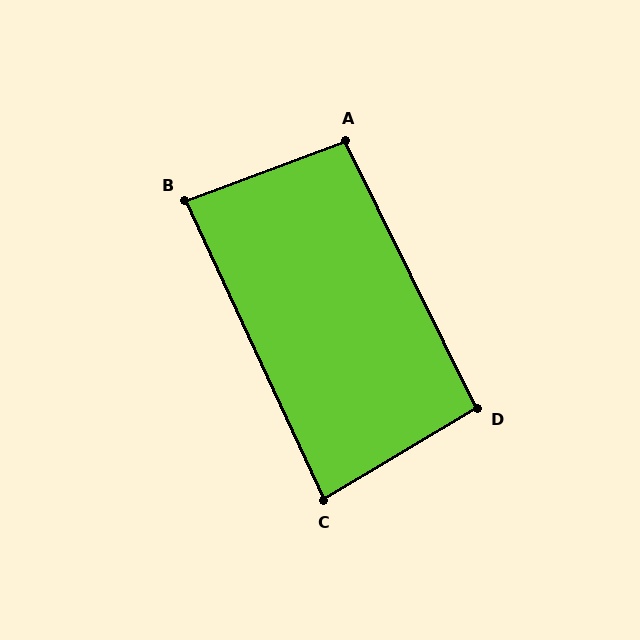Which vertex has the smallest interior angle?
C, at approximately 84 degrees.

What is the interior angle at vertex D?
Approximately 95 degrees (approximately right).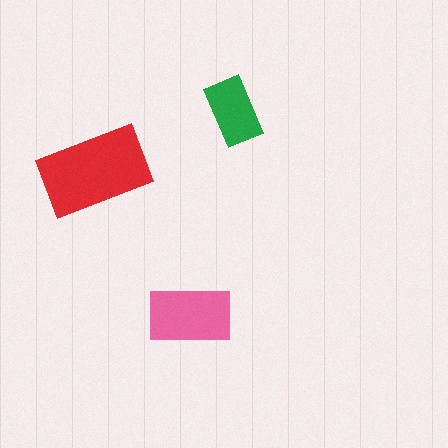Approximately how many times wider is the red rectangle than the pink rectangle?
About 1.5 times wider.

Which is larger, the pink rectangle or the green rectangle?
The pink one.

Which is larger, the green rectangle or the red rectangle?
The red one.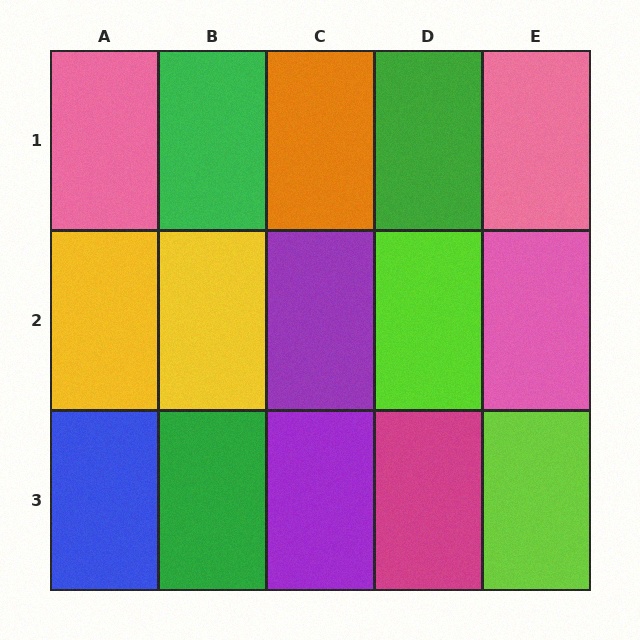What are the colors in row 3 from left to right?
Blue, green, purple, magenta, lime.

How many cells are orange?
1 cell is orange.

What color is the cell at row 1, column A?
Pink.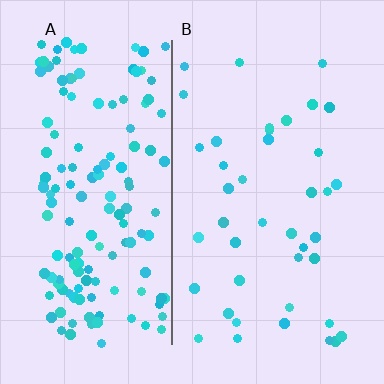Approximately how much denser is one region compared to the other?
Approximately 3.7× — region A over region B.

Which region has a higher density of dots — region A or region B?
A (the left).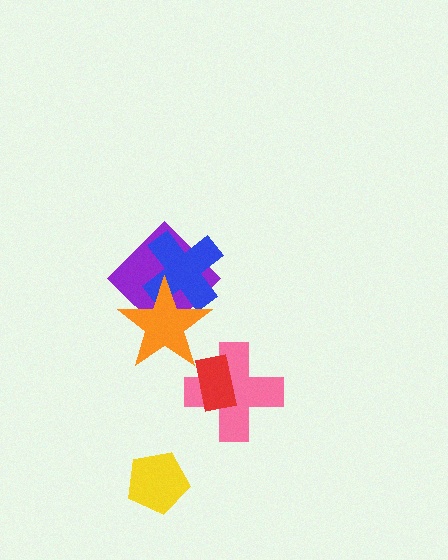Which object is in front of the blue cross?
The orange star is in front of the blue cross.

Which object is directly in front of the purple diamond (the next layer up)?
The blue cross is directly in front of the purple diamond.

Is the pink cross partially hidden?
Yes, it is partially covered by another shape.